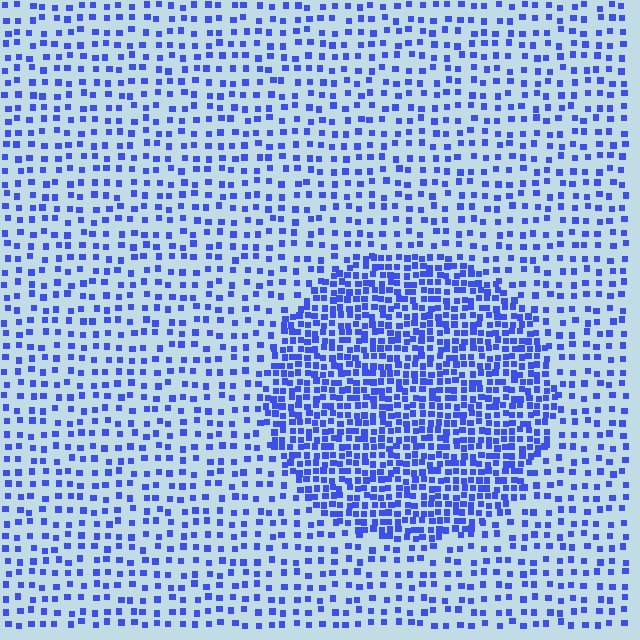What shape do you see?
I see a circle.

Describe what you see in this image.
The image contains small blue elements arranged at two different densities. A circle-shaped region is visible where the elements are more densely packed than the surrounding area.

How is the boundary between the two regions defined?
The boundary is defined by a change in element density (approximately 2.4x ratio). All elements are the same color, size, and shape.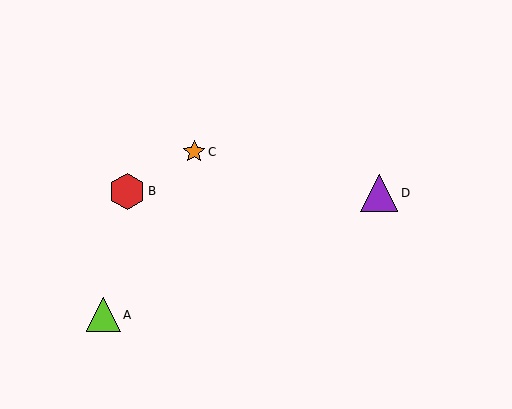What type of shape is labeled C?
Shape C is an orange star.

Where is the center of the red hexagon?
The center of the red hexagon is at (127, 191).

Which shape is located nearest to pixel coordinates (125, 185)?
The red hexagon (labeled B) at (127, 191) is nearest to that location.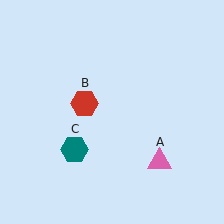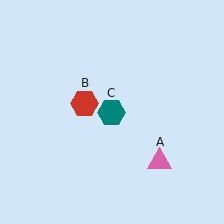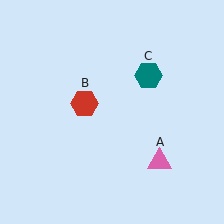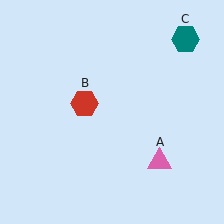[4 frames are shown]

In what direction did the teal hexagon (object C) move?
The teal hexagon (object C) moved up and to the right.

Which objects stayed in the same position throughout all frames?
Pink triangle (object A) and red hexagon (object B) remained stationary.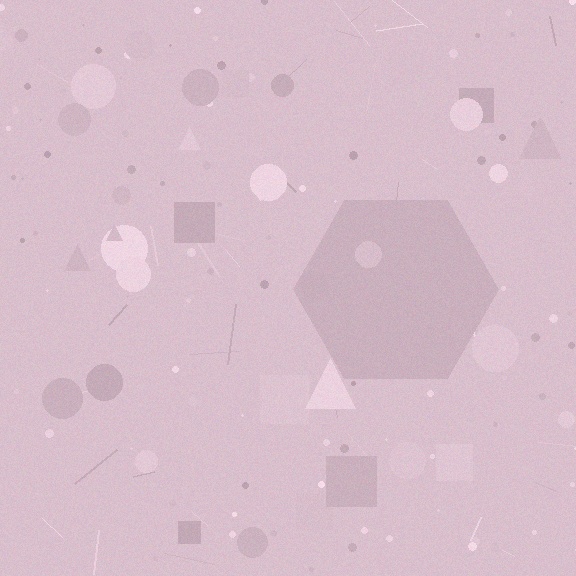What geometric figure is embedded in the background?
A hexagon is embedded in the background.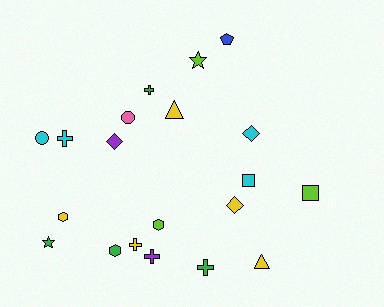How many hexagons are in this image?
There are 3 hexagons.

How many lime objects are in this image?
There are 3 lime objects.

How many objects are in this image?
There are 20 objects.